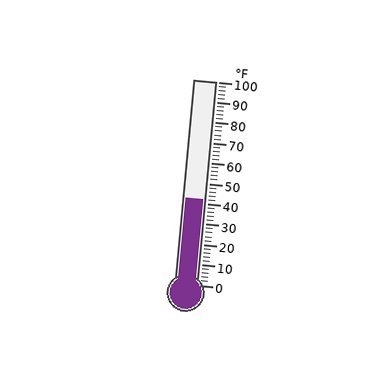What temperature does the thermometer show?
The thermometer shows approximately 42°F.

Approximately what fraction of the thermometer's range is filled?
The thermometer is filled to approximately 40% of its range.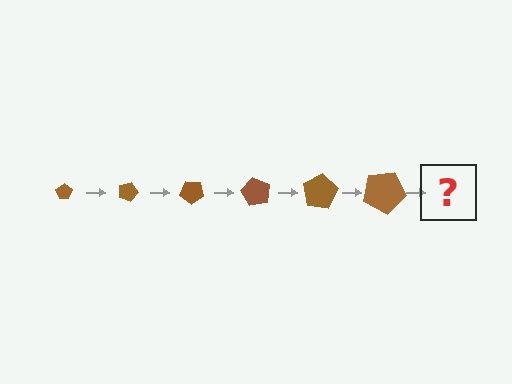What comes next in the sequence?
The next element should be a pentagon, larger than the previous one and rotated 120 degrees from the start.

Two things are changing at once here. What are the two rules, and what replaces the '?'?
The two rules are that the pentagon grows larger each step and it rotates 20 degrees each step. The '?' should be a pentagon, larger than the previous one and rotated 120 degrees from the start.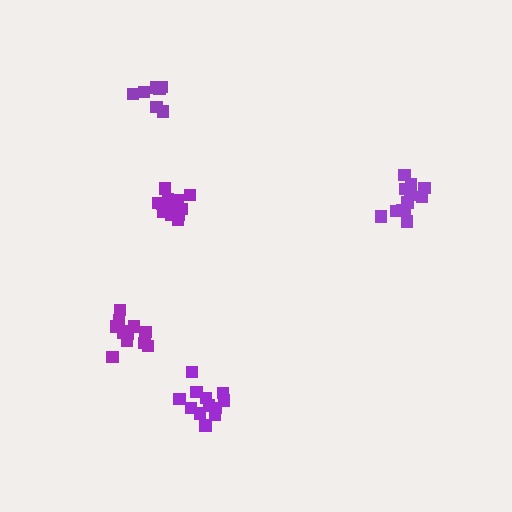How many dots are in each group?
Group 1: 13 dots, Group 2: 13 dots, Group 3: 12 dots, Group 4: 12 dots, Group 5: 9 dots (59 total).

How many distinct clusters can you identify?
There are 5 distinct clusters.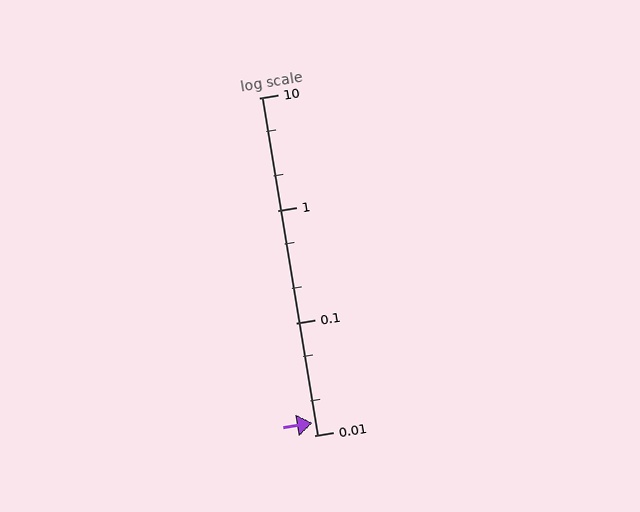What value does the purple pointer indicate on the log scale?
The pointer indicates approximately 0.013.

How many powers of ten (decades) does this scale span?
The scale spans 3 decades, from 0.01 to 10.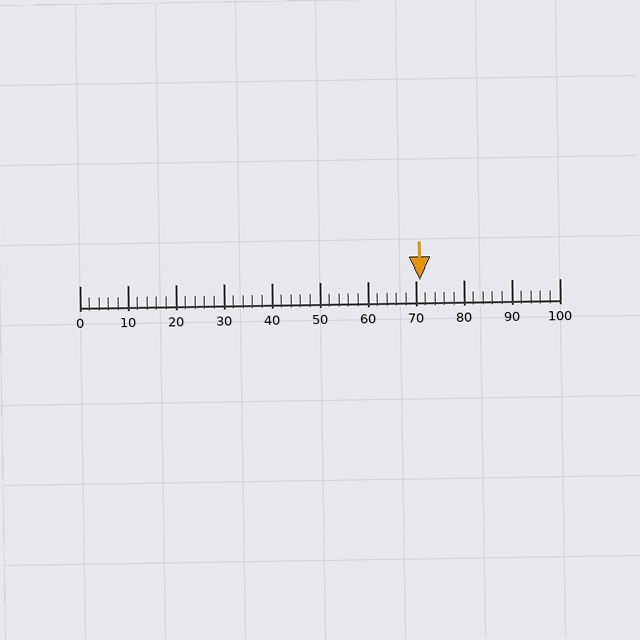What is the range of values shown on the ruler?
The ruler shows values from 0 to 100.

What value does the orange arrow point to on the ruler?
The orange arrow points to approximately 71.